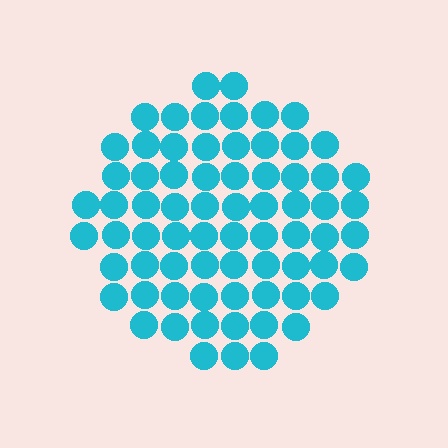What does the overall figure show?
The overall figure shows a circle.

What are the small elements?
The small elements are circles.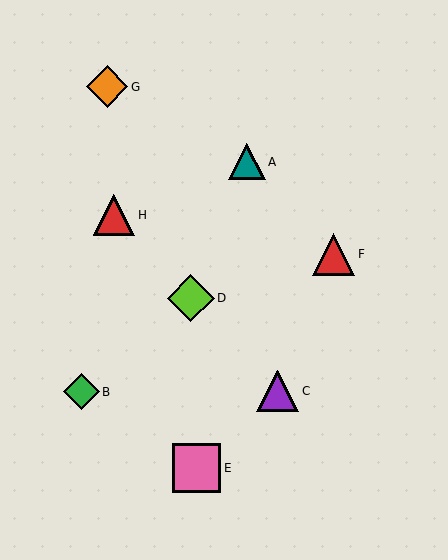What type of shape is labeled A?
Shape A is a teal triangle.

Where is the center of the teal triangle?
The center of the teal triangle is at (247, 162).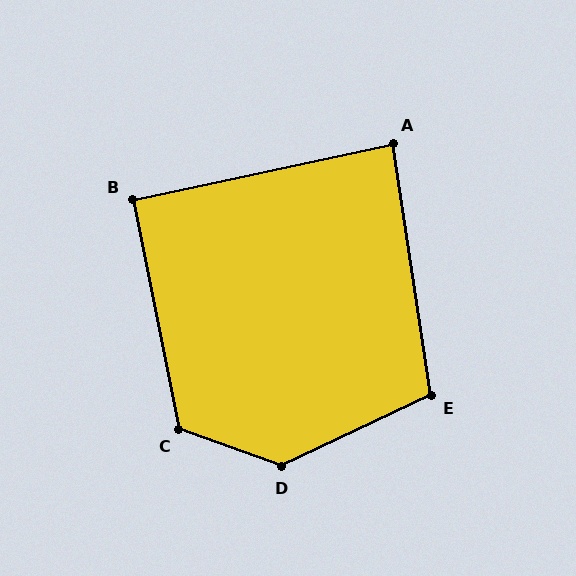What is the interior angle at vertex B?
Approximately 91 degrees (approximately right).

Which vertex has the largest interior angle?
D, at approximately 135 degrees.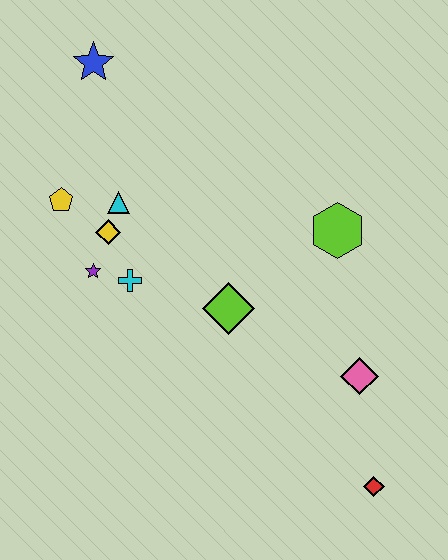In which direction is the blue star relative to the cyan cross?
The blue star is above the cyan cross.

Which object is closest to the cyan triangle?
The yellow diamond is closest to the cyan triangle.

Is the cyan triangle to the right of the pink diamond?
No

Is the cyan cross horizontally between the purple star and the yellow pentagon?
No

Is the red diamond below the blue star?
Yes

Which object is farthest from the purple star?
The red diamond is farthest from the purple star.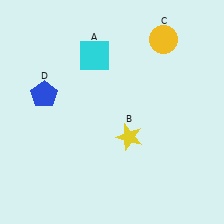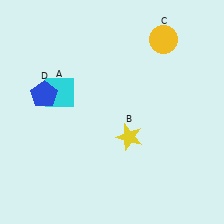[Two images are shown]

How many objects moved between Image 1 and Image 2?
1 object moved between the two images.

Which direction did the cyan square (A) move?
The cyan square (A) moved down.